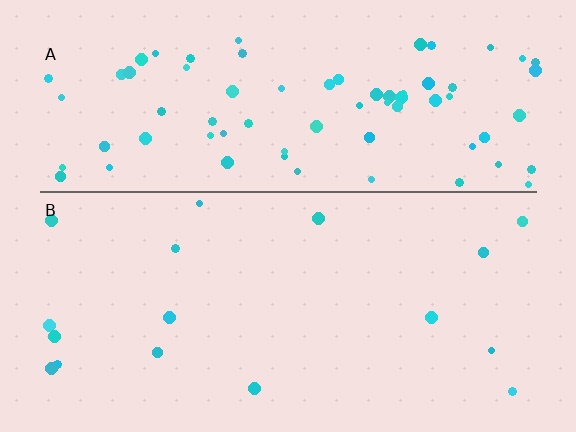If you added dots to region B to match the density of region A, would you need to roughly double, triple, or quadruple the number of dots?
Approximately quadruple.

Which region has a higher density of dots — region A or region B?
A (the top).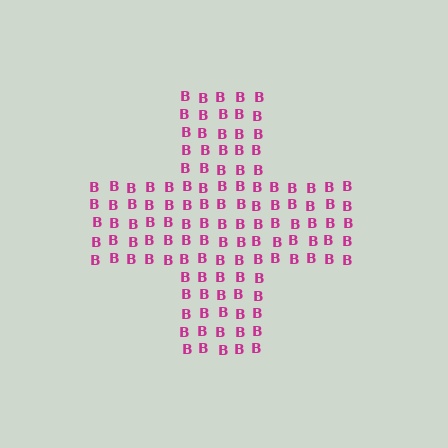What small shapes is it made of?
It is made of small letter B's.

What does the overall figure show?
The overall figure shows a cross.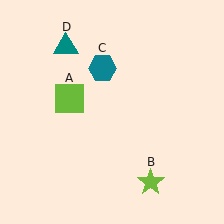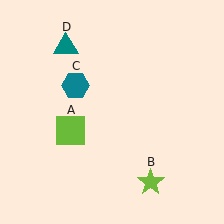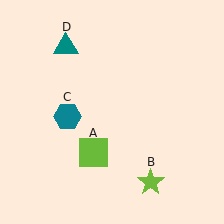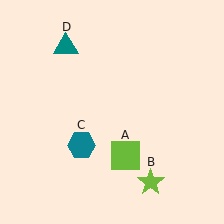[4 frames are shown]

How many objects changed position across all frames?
2 objects changed position: lime square (object A), teal hexagon (object C).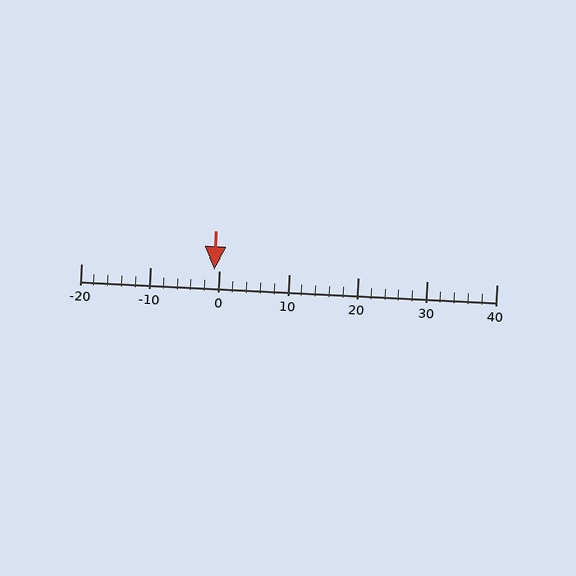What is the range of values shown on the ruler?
The ruler shows values from -20 to 40.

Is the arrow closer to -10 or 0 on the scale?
The arrow is closer to 0.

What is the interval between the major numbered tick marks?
The major tick marks are spaced 10 units apart.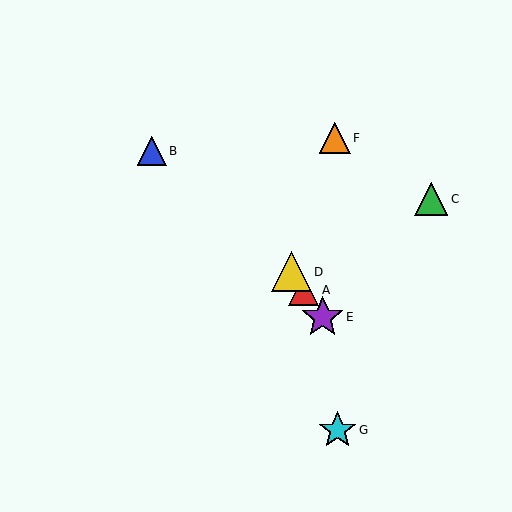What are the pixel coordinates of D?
Object D is at (291, 272).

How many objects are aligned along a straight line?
3 objects (A, D, E) are aligned along a straight line.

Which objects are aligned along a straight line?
Objects A, D, E are aligned along a straight line.